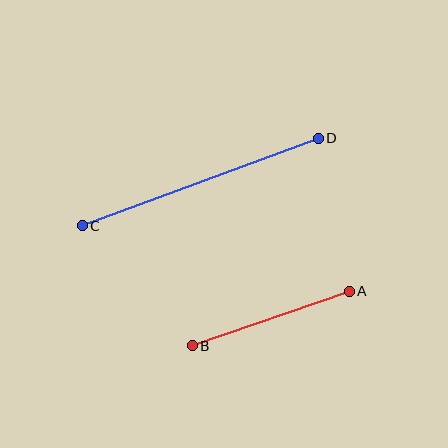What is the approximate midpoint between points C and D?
The midpoint is at approximately (200, 182) pixels.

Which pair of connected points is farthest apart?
Points C and D are farthest apart.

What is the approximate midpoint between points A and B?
The midpoint is at approximately (271, 318) pixels.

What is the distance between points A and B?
The distance is approximately 166 pixels.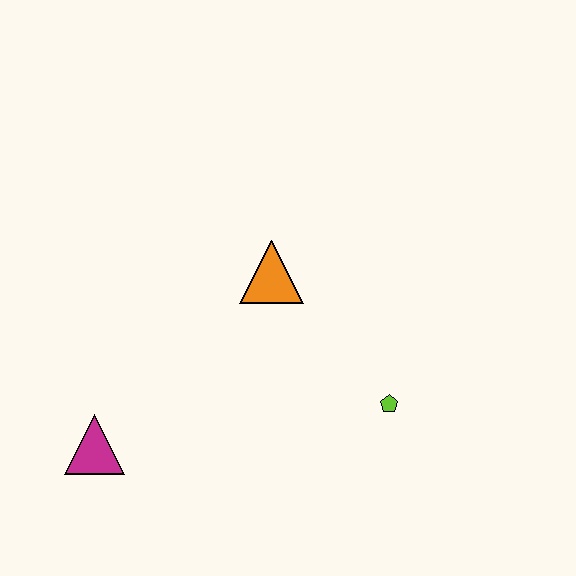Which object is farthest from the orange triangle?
The magenta triangle is farthest from the orange triangle.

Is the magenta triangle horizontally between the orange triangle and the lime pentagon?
No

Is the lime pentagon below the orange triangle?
Yes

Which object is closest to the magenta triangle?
The orange triangle is closest to the magenta triangle.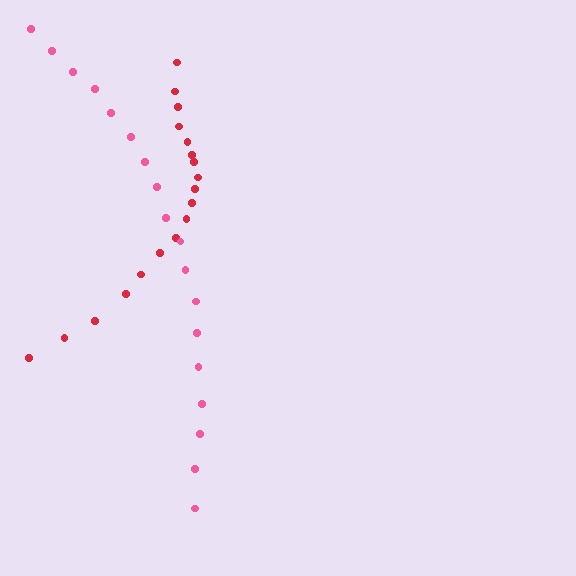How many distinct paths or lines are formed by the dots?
There are 2 distinct paths.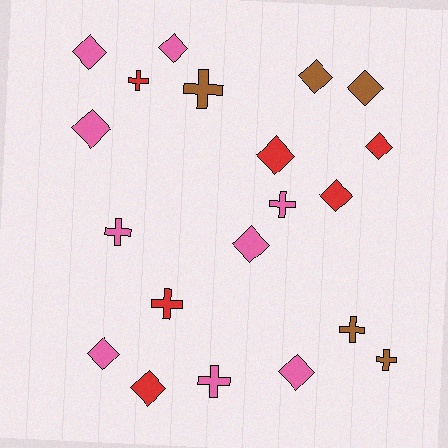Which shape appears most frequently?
Diamond, with 12 objects.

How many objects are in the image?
There are 20 objects.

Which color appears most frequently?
Pink, with 9 objects.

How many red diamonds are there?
There are 4 red diamonds.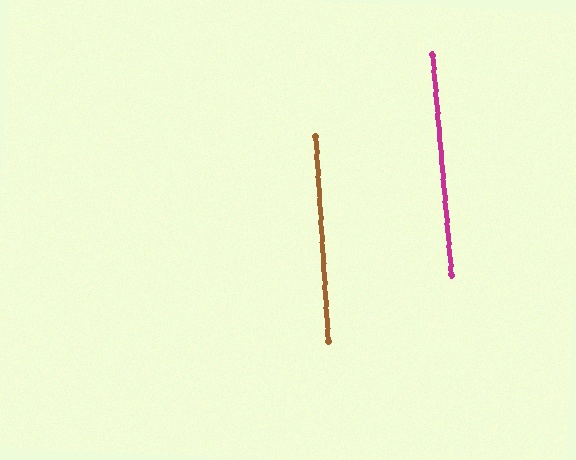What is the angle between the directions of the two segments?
Approximately 2 degrees.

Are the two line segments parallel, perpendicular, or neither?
Parallel — their directions differ by only 1.7°.